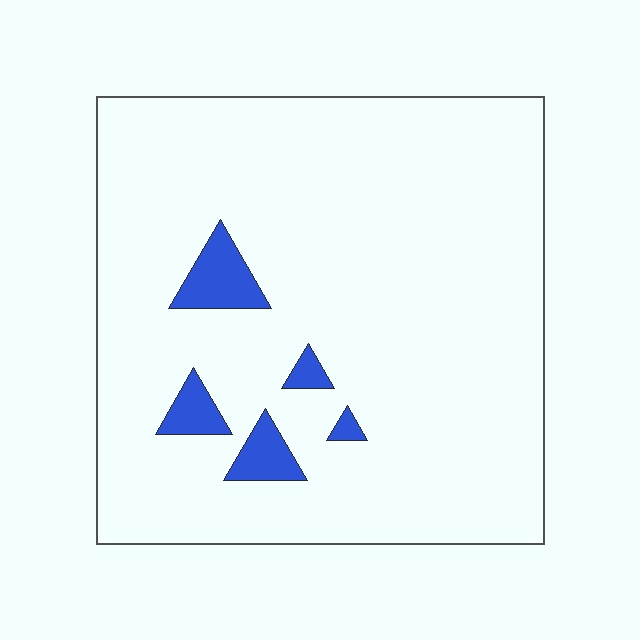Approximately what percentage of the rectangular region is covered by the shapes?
Approximately 5%.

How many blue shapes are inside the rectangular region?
5.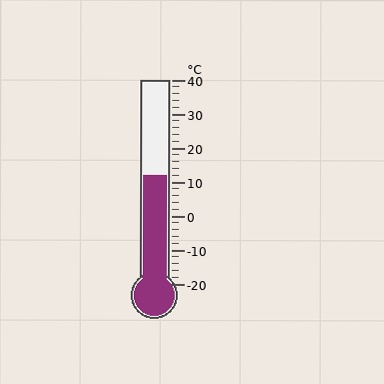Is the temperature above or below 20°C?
The temperature is below 20°C.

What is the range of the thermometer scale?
The thermometer scale ranges from -20°C to 40°C.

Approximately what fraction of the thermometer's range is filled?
The thermometer is filled to approximately 55% of its range.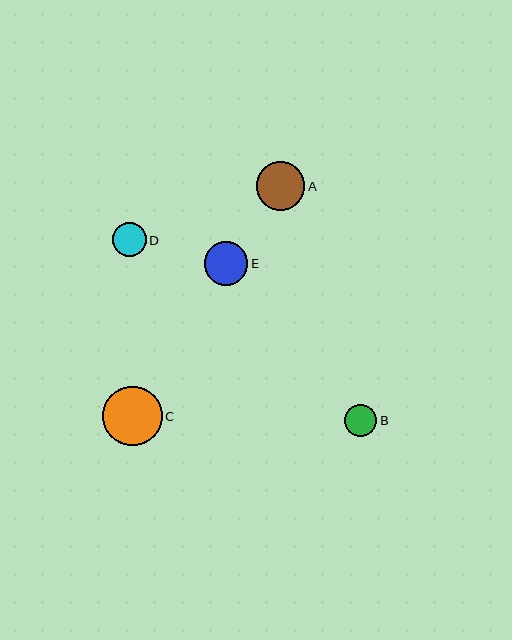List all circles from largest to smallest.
From largest to smallest: C, A, E, D, B.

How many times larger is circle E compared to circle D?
Circle E is approximately 1.3 times the size of circle D.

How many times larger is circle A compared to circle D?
Circle A is approximately 1.4 times the size of circle D.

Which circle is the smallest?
Circle B is the smallest with a size of approximately 32 pixels.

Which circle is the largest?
Circle C is the largest with a size of approximately 59 pixels.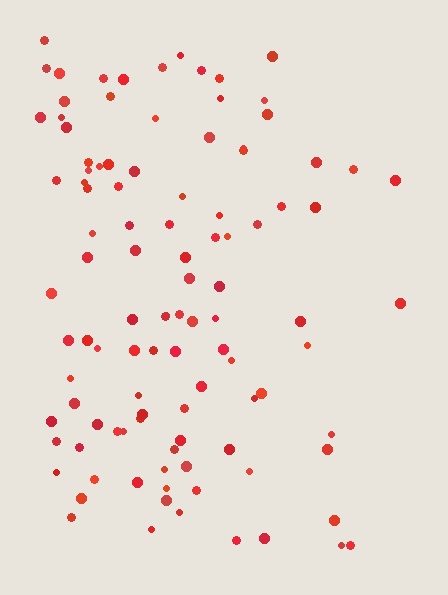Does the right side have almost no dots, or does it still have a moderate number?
Still a moderate number, just noticeably fewer than the left.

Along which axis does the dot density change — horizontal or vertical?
Horizontal.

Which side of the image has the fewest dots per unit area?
The right.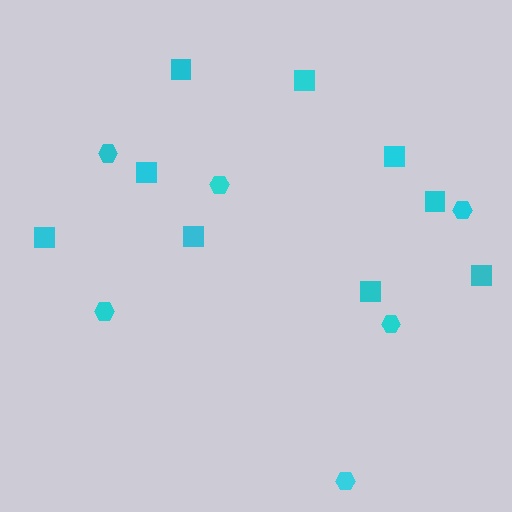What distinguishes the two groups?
There are 2 groups: one group of hexagons (6) and one group of squares (9).